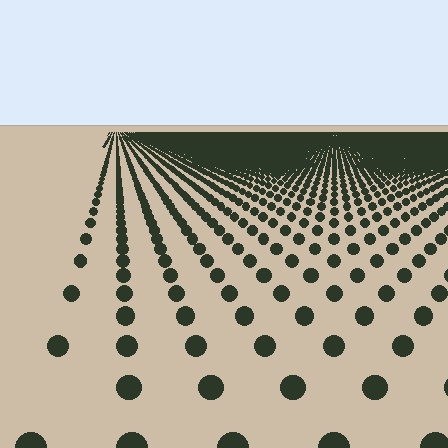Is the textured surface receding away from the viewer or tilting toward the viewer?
The surface is receding away from the viewer. Texture elements get smaller and denser toward the top.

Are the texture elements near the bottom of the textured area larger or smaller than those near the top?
Larger. Near the bottom, elements are closer to the viewer and appear at a bigger on-screen size.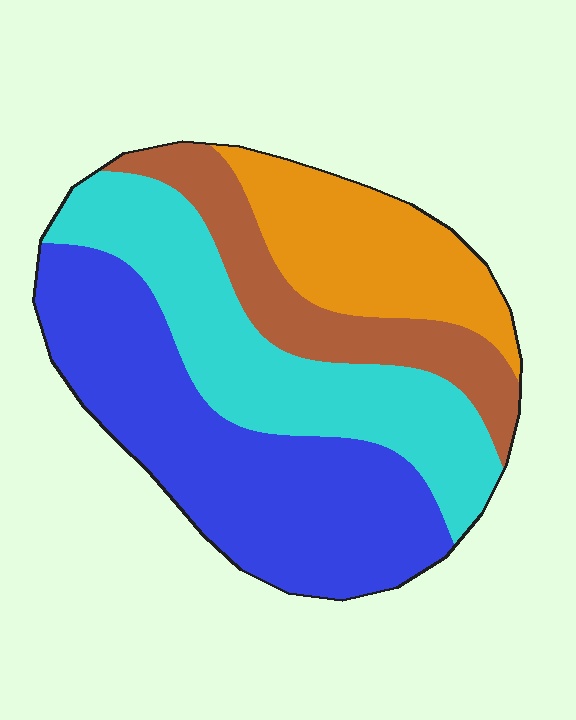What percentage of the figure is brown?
Brown takes up less than a sixth of the figure.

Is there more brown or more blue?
Blue.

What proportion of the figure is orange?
Orange takes up about one sixth (1/6) of the figure.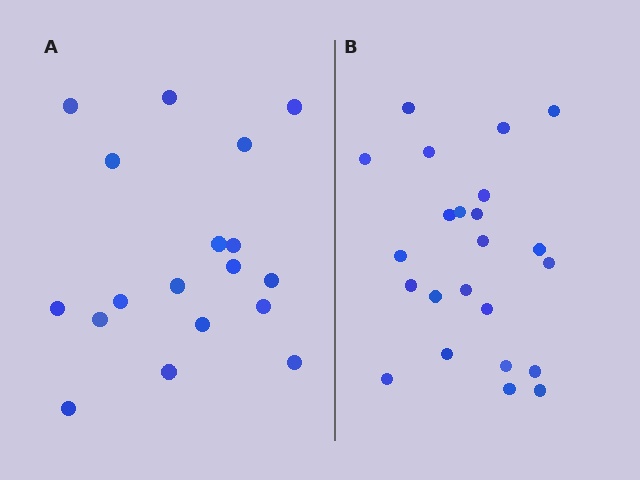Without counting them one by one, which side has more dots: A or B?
Region B (the right region) has more dots.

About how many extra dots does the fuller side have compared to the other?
Region B has about 5 more dots than region A.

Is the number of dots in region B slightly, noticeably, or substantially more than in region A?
Region B has noticeably more, but not dramatically so. The ratio is roughly 1.3 to 1.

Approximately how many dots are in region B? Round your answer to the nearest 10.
About 20 dots. (The exact count is 23, which rounds to 20.)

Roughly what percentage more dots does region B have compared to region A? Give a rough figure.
About 30% more.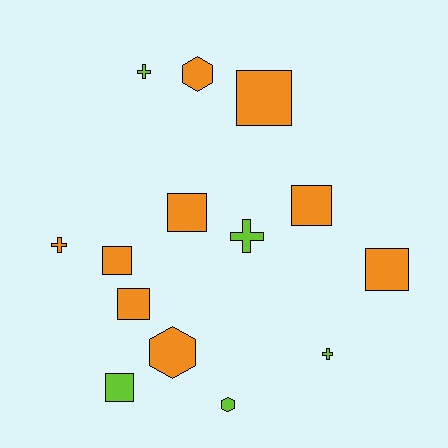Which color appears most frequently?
Orange, with 9 objects.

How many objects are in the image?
There are 14 objects.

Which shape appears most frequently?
Square, with 7 objects.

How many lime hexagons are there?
There is 1 lime hexagon.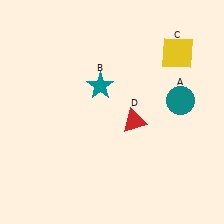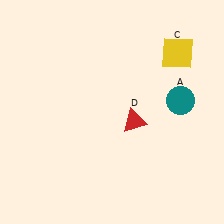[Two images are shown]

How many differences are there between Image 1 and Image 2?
There is 1 difference between the two images.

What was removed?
The teal star (B) was removed in Image 2.